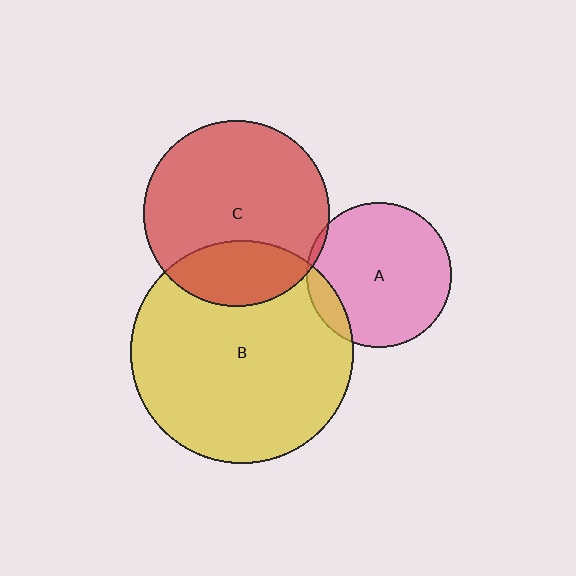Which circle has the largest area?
Circle B (yellow).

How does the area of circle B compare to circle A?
Approximately 2.4 times.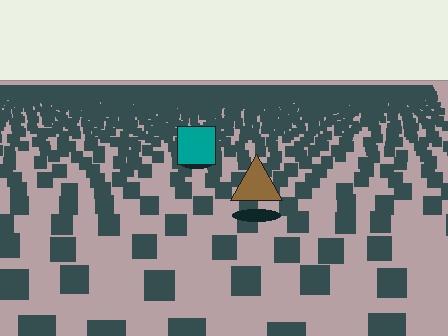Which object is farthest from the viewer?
The teal square is farthest from the viewer. It appears smaller and the ground texture around it is denser.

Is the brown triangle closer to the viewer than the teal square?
Yes. The brown triangle is closer — you can tell from the texture gradient: the ground texture is coarser near it.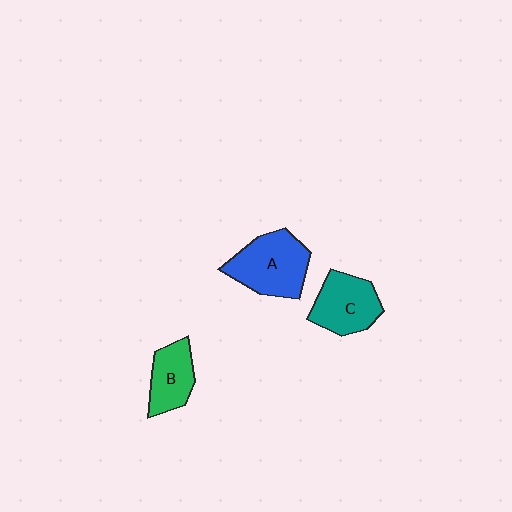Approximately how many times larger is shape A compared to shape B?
Approximately 1.5 times.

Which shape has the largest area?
Shape A (blue).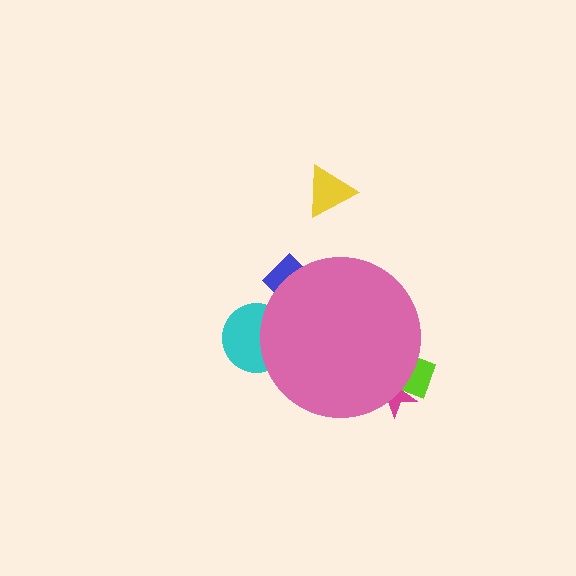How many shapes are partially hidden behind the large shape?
4 shapes are partially hidden.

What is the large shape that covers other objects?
A pink circle.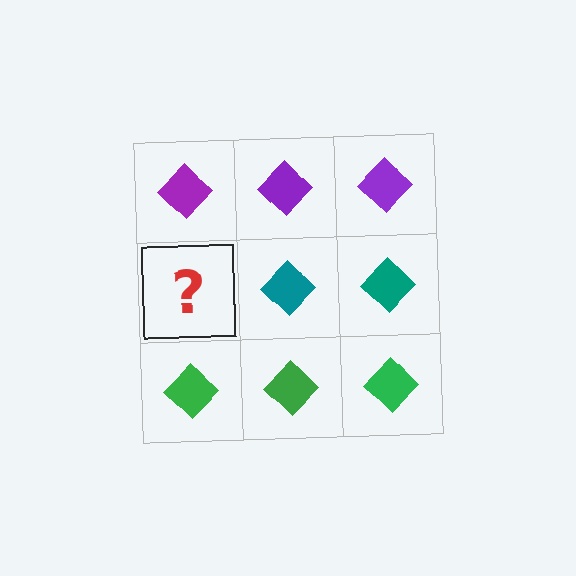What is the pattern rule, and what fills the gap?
The rule is that each row has a consistent color. The gap should be filled with a teal diamond.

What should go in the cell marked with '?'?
The missing cell should contain a teal diamond.